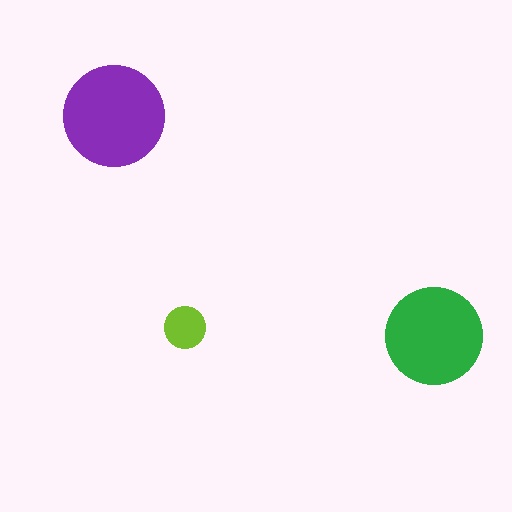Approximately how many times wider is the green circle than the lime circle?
About 2.5 times wider.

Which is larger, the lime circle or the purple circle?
The purple one.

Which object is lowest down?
The green circle is bottommost.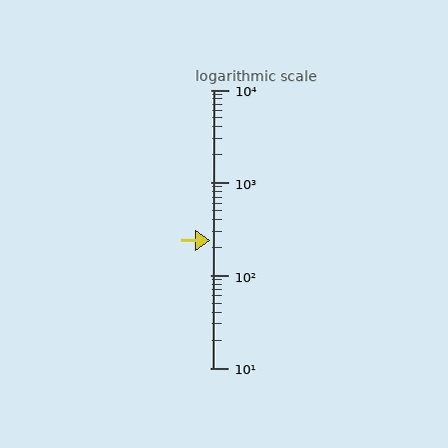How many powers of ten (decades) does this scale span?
The scale spans 3 decades, from 10 to 10000.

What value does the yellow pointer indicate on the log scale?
The pointer indicates approximately 240.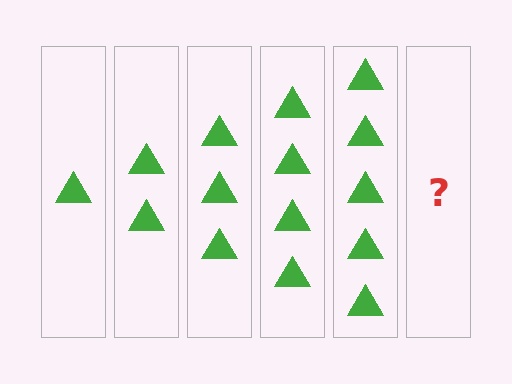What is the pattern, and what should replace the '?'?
The pattern is that each step adds one more triangle. The '?' should be 6 triangles.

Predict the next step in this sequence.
The next step is 6 triangles.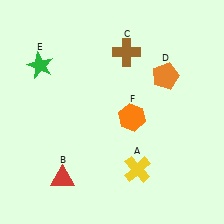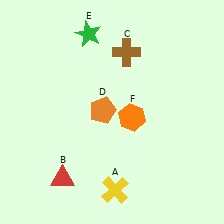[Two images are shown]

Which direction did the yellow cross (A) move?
The yellow cross (A) moved left.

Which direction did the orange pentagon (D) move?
The orange pentagon (D) moved left.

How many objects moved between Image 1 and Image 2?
3 objects moved between the two images.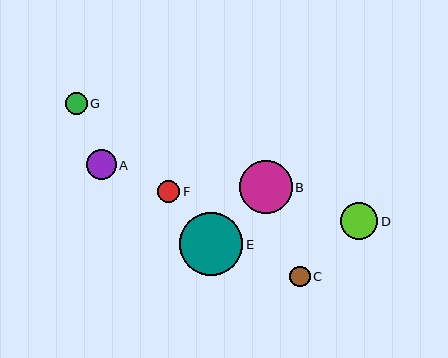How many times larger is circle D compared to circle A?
Circle D is approximately 1.2 times the size of circle A.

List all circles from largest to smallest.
From largest to smallest: E, B, D, A, G, F, C.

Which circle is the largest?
Circle E is the largest with a size of approximately 63 pixels.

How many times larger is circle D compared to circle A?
Circle D is approximately 1.2 times the size of circle A.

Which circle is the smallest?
Circle C is the smallest with a size of approximately 21 pixels.